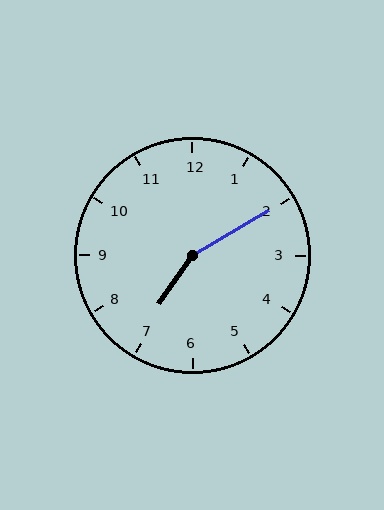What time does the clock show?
7:10.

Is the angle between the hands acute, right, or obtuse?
It is obtuse.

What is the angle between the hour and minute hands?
Approximately 155 degrees.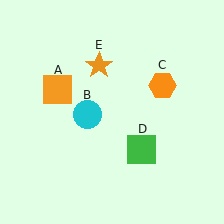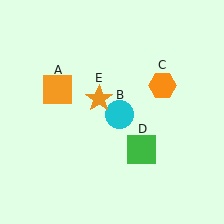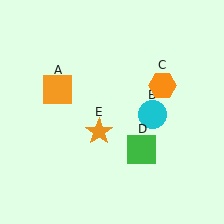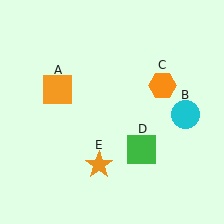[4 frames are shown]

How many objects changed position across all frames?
2 objects changed position: cyan circle (object B), orange star (object E).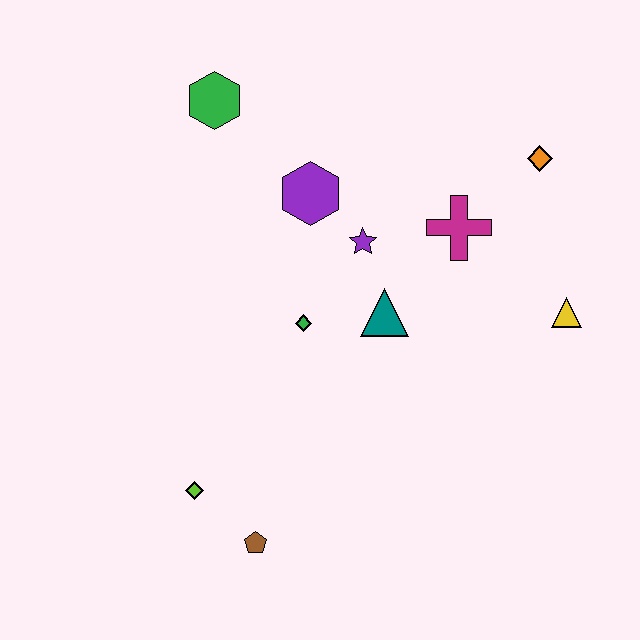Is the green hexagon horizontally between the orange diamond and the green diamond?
No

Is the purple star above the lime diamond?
Yes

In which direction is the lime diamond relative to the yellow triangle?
The lime diamond is to the left of the yellow triangle.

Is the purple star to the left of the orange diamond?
Yes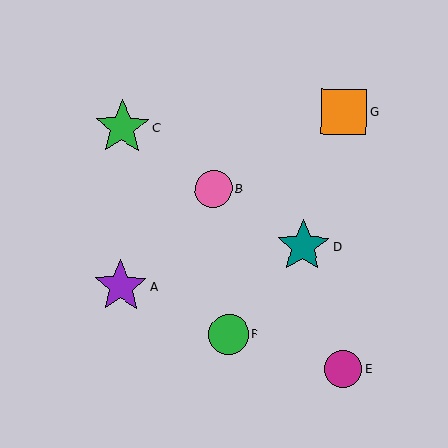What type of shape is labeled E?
Shape E is a magenta circle.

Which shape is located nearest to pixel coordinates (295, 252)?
The teal star (labeled D) at (303, 246) is nearest to that location.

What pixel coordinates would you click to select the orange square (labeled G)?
Click at (344, 111) to select the orange square G.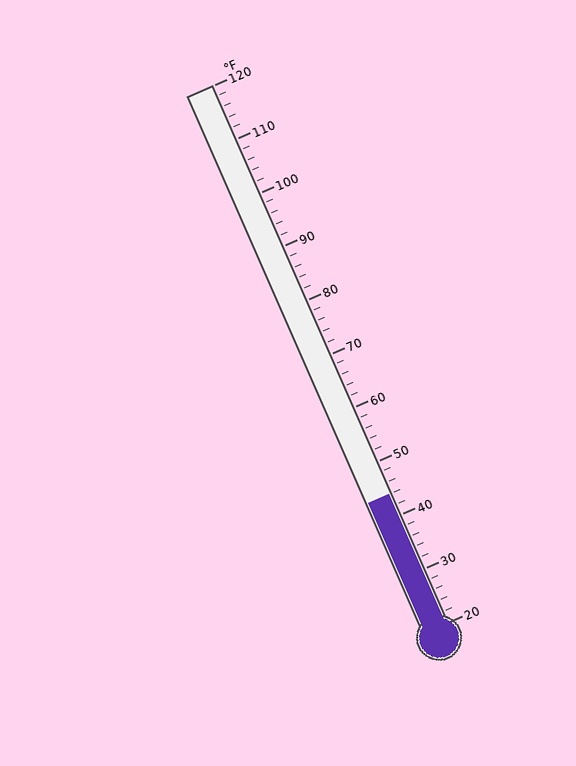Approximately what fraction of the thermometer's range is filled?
The thermometer is filled to approximately 25% of its range.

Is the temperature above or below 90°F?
The temperature is below 90°F.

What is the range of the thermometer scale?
The thermometer scale ranges from 20°F to 120°F.